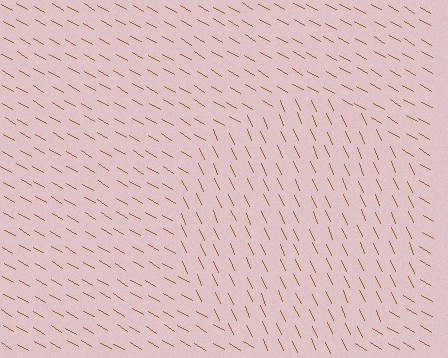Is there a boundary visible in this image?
Yes, there is a texture boundary formed by a change in line orientation.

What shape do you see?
I see a circle.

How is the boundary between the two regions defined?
The boundary is defined purely by a change in line orientation (approximately 36 degrees difference). All lines are the same color and thickness.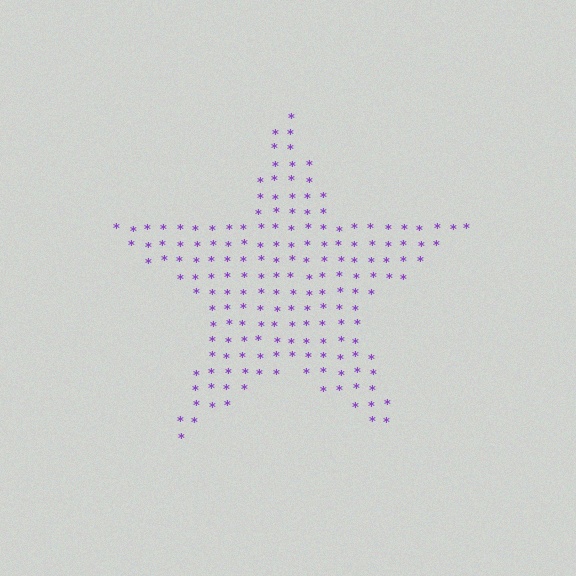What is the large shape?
The large shape is a star.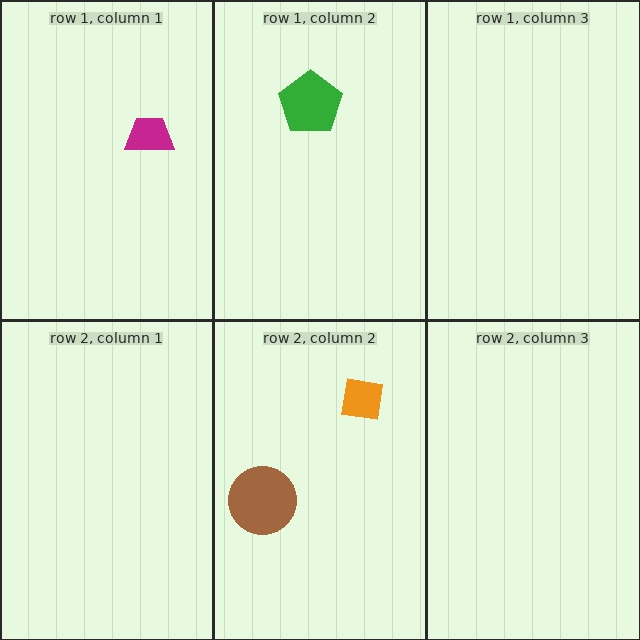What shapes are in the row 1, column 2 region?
The green pentagon.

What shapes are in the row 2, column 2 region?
The orange square, the brown circle.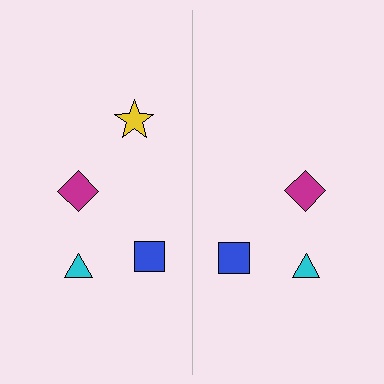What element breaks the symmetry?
A yellow star is missing from the right side.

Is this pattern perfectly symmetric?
No, the pattern is not perfectly symmetric. A yellow star is missing from the right side.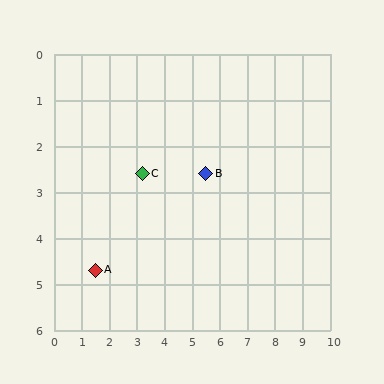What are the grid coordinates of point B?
Point B is at approximately (5.5, 2.6).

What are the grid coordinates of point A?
Point A is at approximately (1.5, 4.7).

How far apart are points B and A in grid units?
Points B and A are about 4.5 grid units apart.